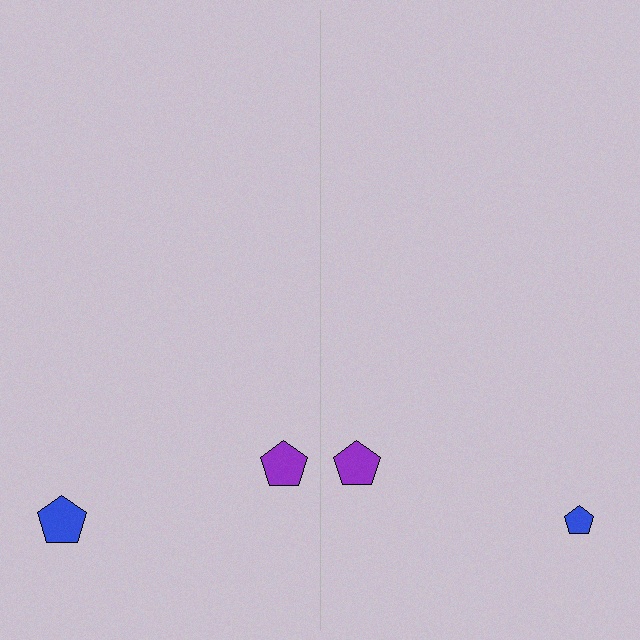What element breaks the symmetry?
The blue pentagon on the right side has a different size than its mirror counterpart.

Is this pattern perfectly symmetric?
No, the pattern is not perfectly symmetric. The blue pentagon on the right side has a different size than its mirror counterpart.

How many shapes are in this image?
There are 4 shapes in this image.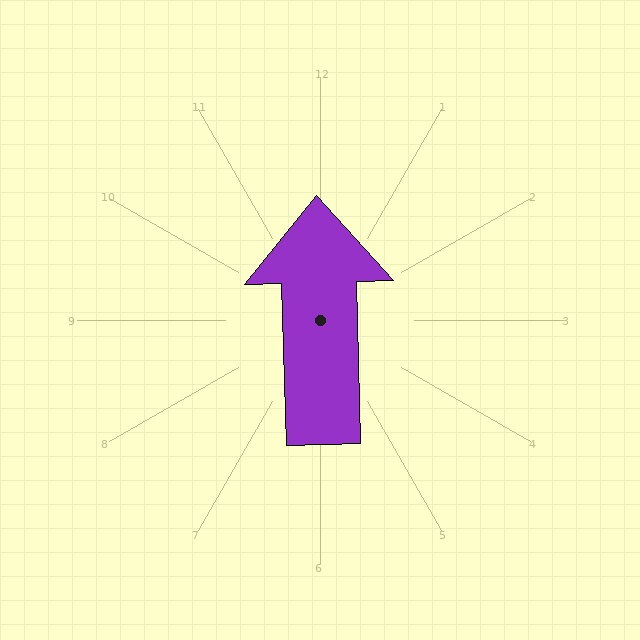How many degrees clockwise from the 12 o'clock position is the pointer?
Approximately 358 degrees.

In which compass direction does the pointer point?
North.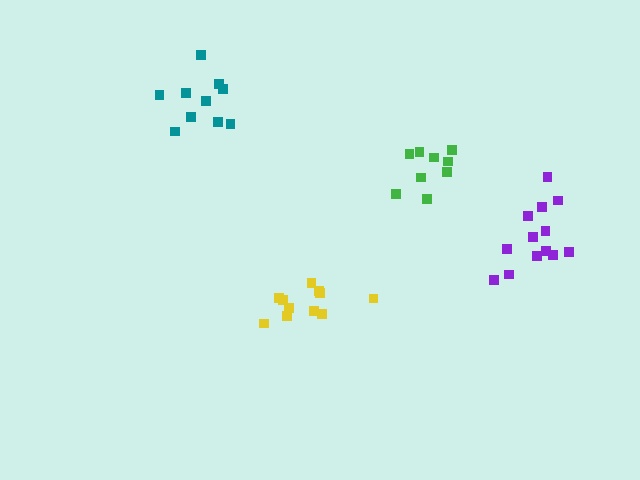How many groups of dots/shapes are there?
There are 4 groups.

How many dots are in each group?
Group 1: 12 dots, Group 2: 9 dots, Group 3: 10 dots, Group 4: 13 dots (44 total).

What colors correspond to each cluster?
The clusters are colored: yellow, green, teal, purple.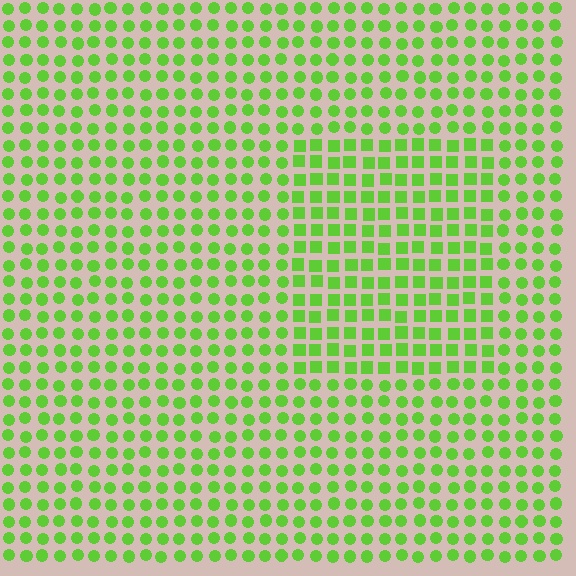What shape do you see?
I see a rectangle.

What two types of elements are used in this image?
The image uses squares inside the rectangle region and circles outside it.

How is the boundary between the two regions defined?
The boundary is defined by a change in element shape: squares inside vs. circles outside. All elements share the same color and spacing.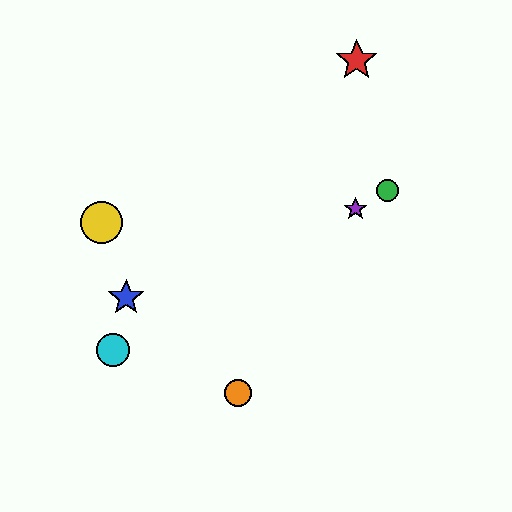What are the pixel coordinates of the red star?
The red star is at (357, 60).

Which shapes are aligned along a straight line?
The green circle, the purple star, the cyan circle are aligned along a straight line.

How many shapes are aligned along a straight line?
3 shapes (the green circle, the purple star, the cyan circle) are aligned along a straight line.